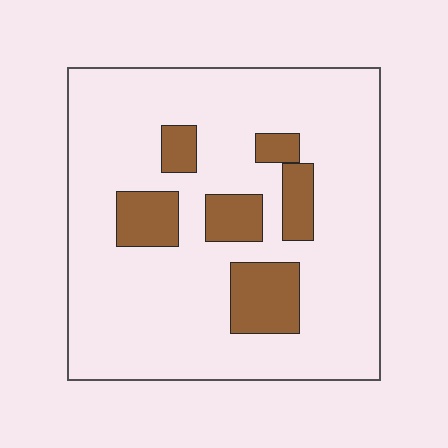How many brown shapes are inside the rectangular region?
6.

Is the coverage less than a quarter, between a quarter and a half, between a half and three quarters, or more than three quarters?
Less than a quarter.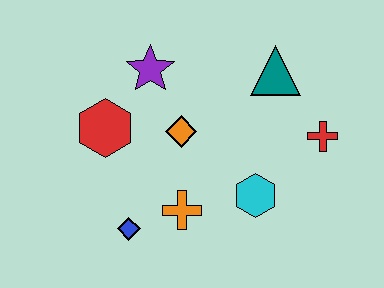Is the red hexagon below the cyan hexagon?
No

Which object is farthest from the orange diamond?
The red cross is farthest from the orange diamond.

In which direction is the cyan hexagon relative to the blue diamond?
The cyan hexagon is to the right of the blue diamond.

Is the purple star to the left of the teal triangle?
Yes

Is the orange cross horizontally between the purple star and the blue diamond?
No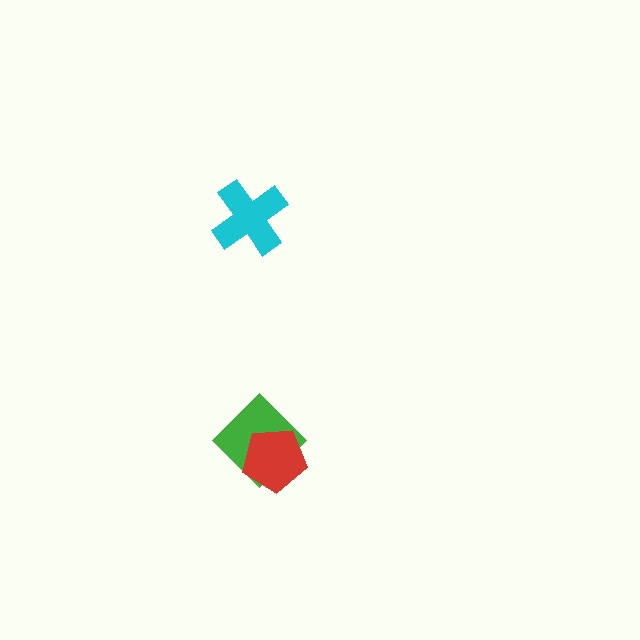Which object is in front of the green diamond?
The red pentagon is in front of the green diamond.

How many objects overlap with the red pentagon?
1 object overlaps with the red pentagon.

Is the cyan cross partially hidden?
No, no other shape covers it.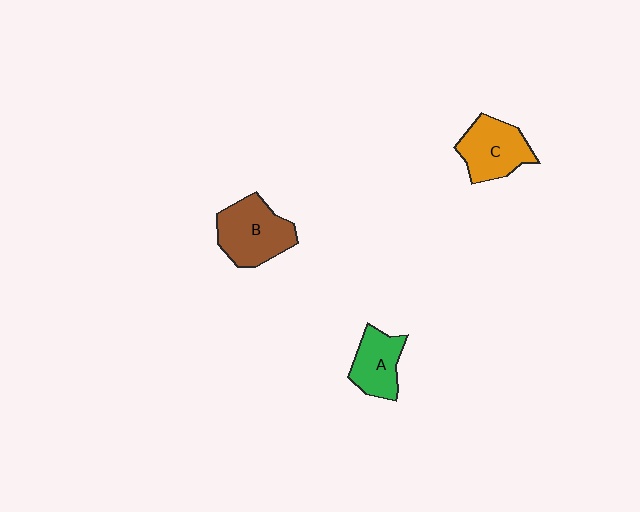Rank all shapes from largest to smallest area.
From largest to smallest: B (brown), C (orange), A (green).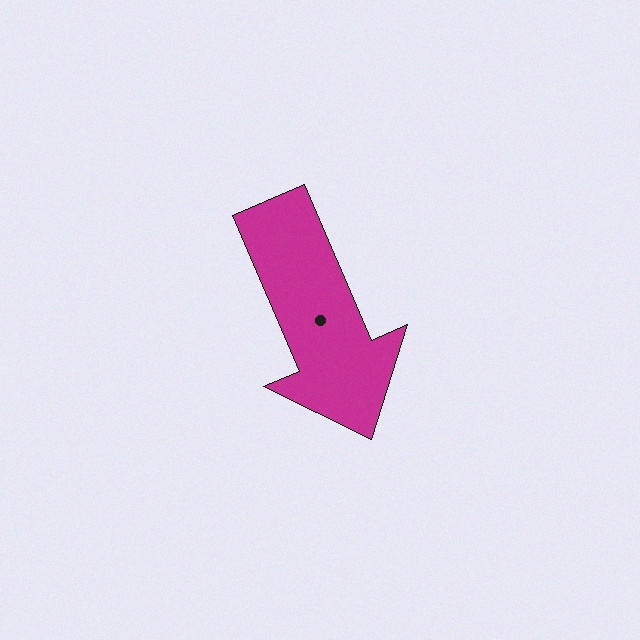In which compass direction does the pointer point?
Southeast.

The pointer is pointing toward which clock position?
Roughly 5 o'clock.